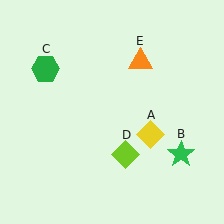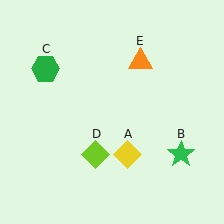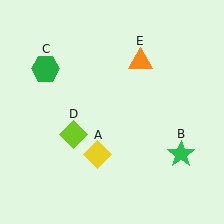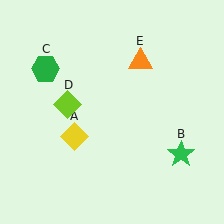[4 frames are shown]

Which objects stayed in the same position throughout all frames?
Green star (object B) and green hexagon (object C) and orange triangle (object E) remained stationary.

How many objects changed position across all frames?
2 objects changed position: yellow diamond (object A), lime diamond (object D).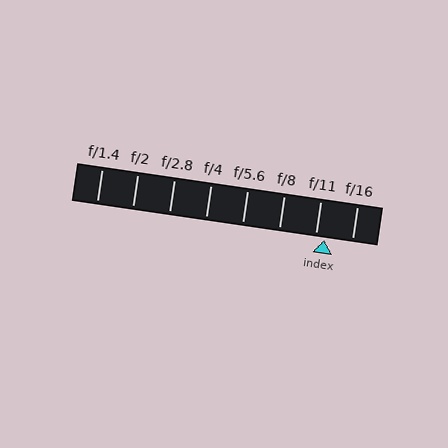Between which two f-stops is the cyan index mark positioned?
The index mark is between f/11 and f/16.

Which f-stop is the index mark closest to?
The index mark is closest to f/11.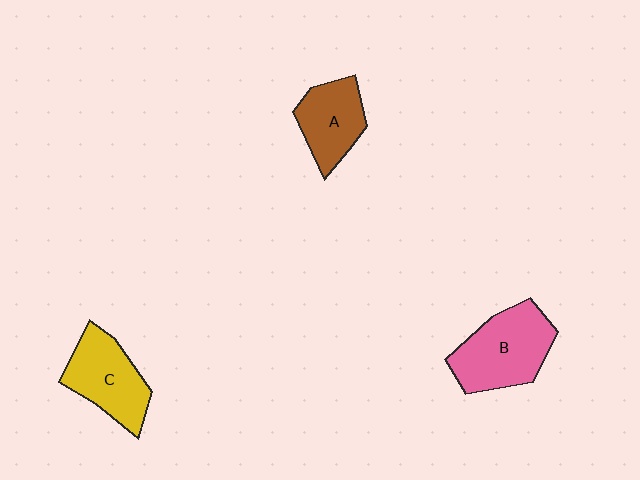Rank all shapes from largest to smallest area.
From largest to smallest: B (pink), C (yellow), A (brown).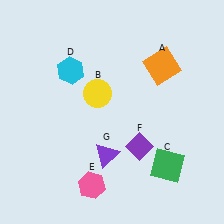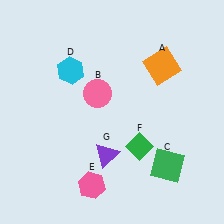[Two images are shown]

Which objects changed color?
B changed from yellow to pink. F changed from purple to green.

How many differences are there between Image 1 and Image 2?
There are 2 differences between the two images.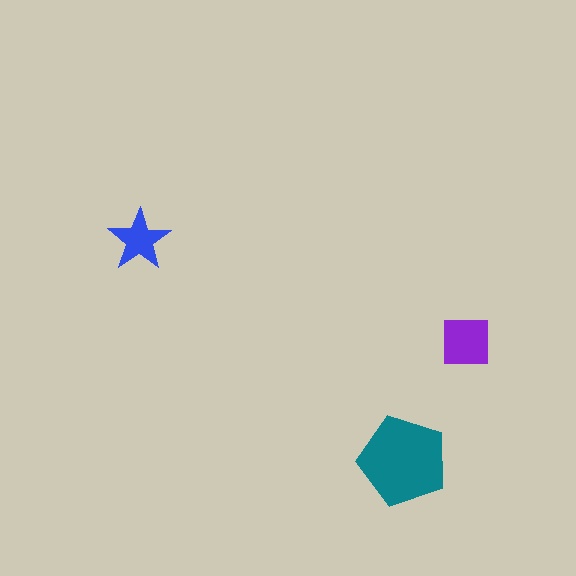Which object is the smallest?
The blue star.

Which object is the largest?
The teal pentagon.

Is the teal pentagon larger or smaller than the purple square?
Larger.